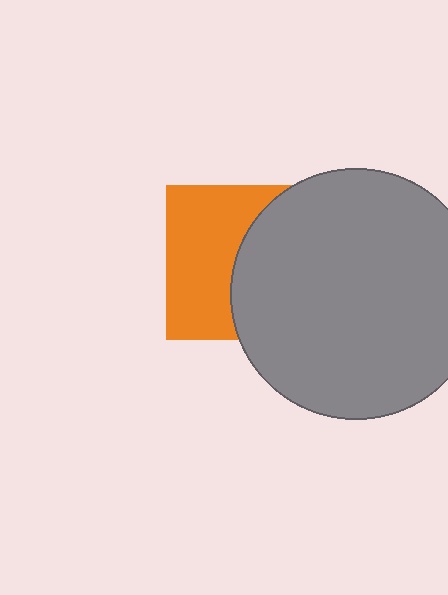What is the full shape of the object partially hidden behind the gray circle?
The partially hidden object is an orange square.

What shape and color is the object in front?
The object in front is a gray circle.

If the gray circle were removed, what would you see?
You would see the complete orange square.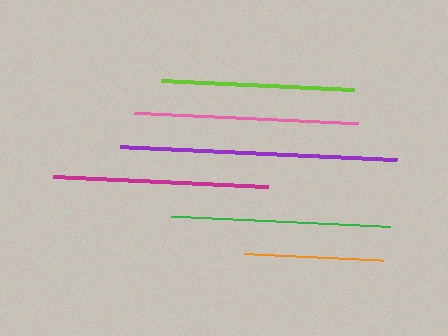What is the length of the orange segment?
The orange segment is approximately 138 pixels long.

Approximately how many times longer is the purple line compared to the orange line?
The purple line is approximately 2.0 times the length of the orange line.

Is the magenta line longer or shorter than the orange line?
The magenta line is longer than the orange line.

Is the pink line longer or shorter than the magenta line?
The pink line is longer than the magenta line.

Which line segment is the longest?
The purple line is the longest at approximately 277 pixels.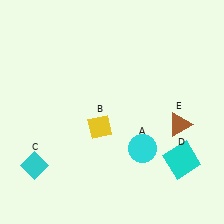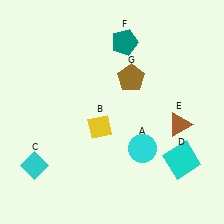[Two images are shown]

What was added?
A teal pentagon (F), a brown pentagon (G) were added in Image 2.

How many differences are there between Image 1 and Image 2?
There are 2 differences between the two images.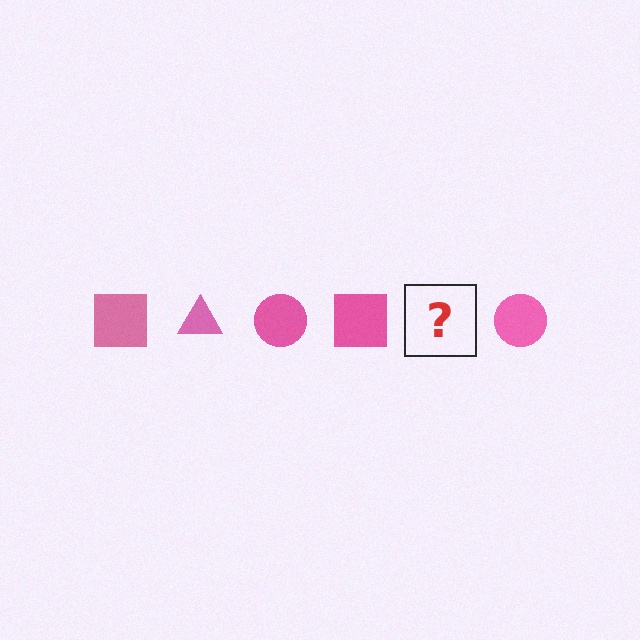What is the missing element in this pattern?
The missing element is a pink triangle.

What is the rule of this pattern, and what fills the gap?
The rule is that the pattern cycles through square, triangle, circle shapes in pink. The gap should be filled with a pink triangle.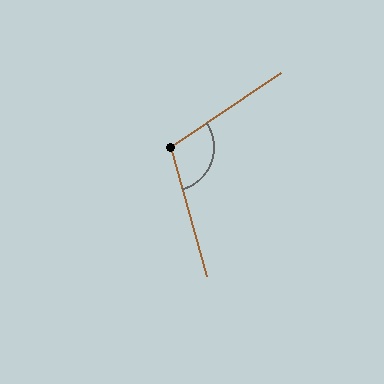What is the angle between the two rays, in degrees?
Approximately 108 degrees.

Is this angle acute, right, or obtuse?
It is obtuse.